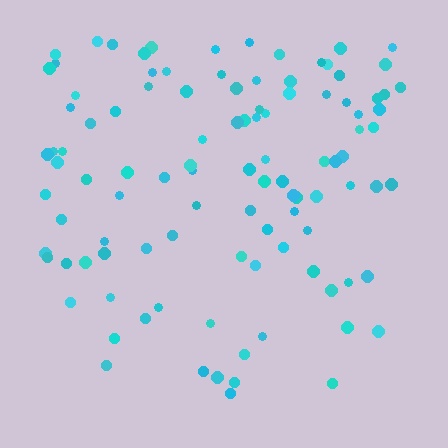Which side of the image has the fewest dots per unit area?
The bottom.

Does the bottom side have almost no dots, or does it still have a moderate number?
Still a moderate number, just noticeably fewer than the top.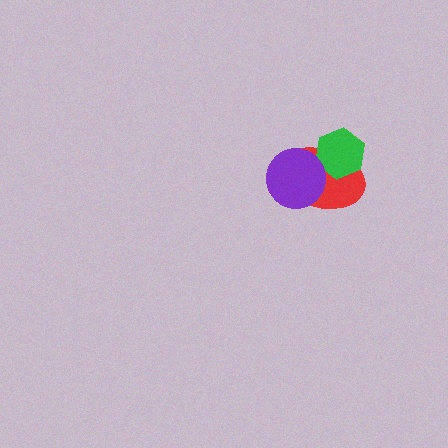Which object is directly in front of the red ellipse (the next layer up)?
The green hexagon is directly in front of the red ellipse.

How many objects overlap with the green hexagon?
1 object overlaps with the green hexagon.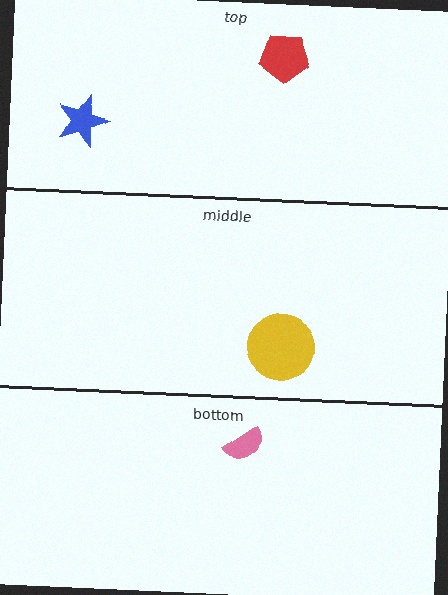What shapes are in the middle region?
The yellow circle.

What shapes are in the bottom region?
The pink semicircle.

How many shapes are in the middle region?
1.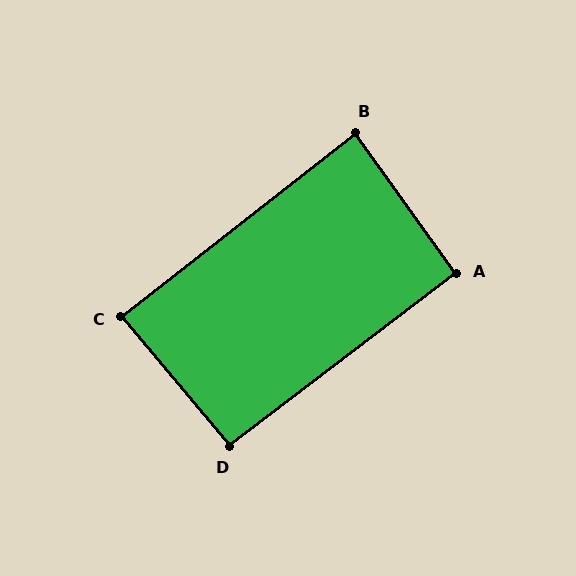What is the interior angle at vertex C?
Approximately 88 degrees (approximately right).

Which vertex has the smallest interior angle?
B, at approximately 88 degrees.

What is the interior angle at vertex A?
Approximately 92 degrees (approximately right).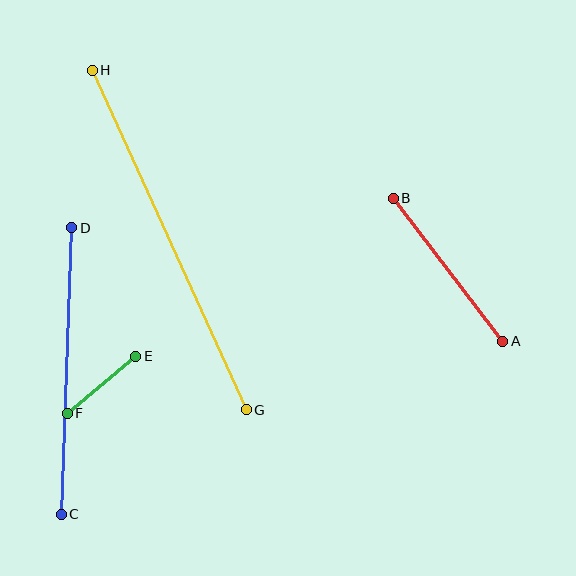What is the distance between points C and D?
The distance is approximately 286 pixels.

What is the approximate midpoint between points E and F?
The midpoint is at approximately (101, 385) pixels.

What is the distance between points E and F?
The distance is approximately 89 pixels.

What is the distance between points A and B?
The distance is approximately 180 pixels.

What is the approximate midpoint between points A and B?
The midpoint is at approximately (448, 270) pixels.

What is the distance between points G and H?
The distance is approximately 372 pixels.